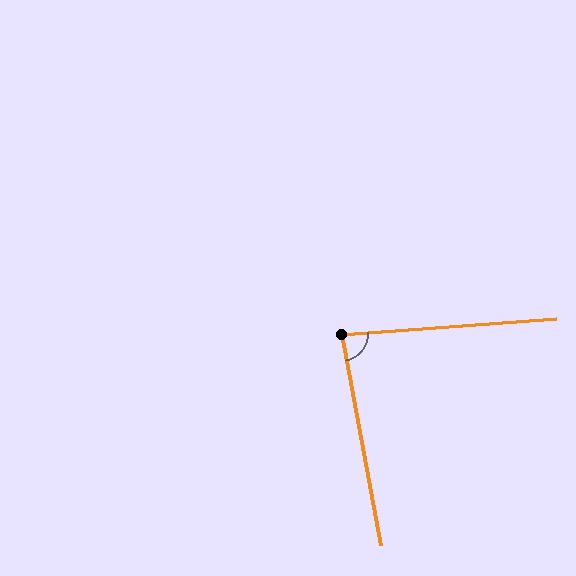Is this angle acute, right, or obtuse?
It is acute.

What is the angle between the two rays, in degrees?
Approximately 84 degrees.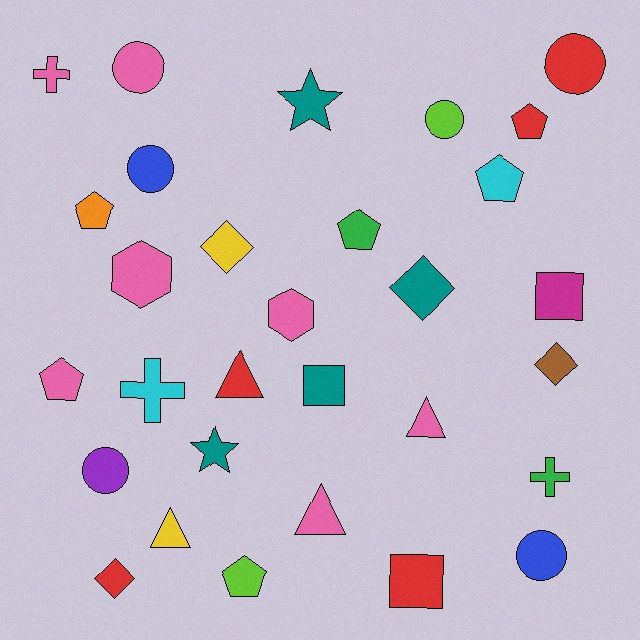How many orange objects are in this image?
There is 1 orange object.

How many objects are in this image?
There are 30 objects.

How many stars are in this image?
There are 2 stars.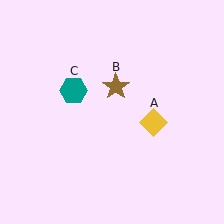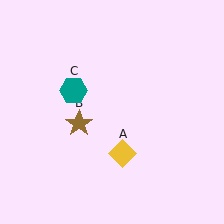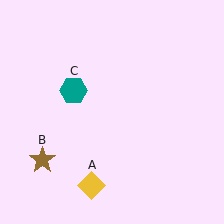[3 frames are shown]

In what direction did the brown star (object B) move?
The brown star (object B) moved down and to the left.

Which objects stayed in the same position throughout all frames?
Teal hexagon (object C) remained stationary.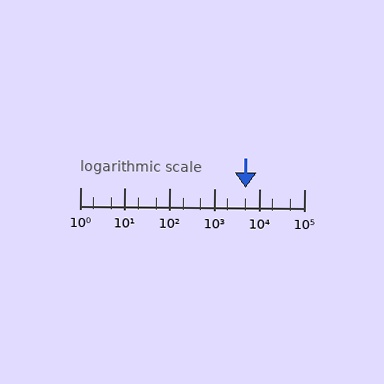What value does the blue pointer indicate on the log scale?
The pointer indicates approximately 4900.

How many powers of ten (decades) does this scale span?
The scale spans 5 decades, from 1 to 100000.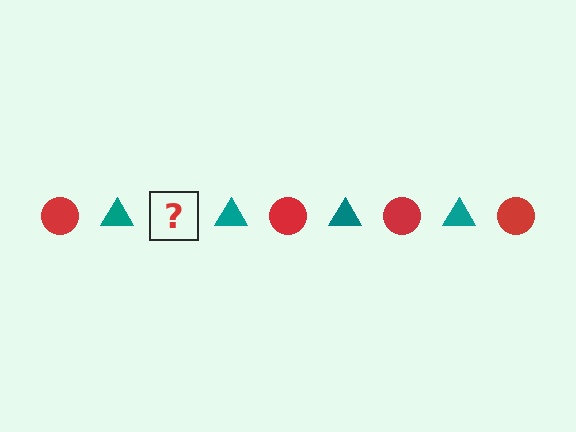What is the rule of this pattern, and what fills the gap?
The rule is that the pattern alternates between red circle and teal triangle. The gap should be filled with a red circle.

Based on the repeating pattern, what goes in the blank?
The blank should be a red circle.